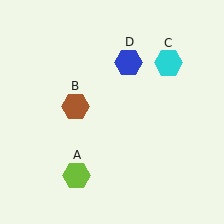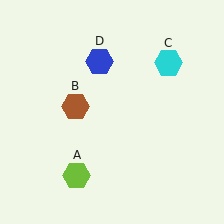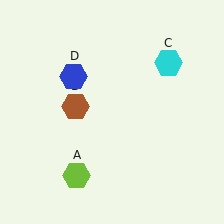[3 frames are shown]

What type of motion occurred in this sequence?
The blue hexagon (object D) rotated counterclockwise around the center of the scene.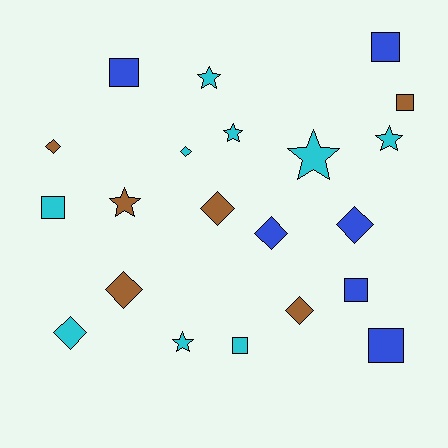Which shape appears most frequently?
Diamond, with 8 objects.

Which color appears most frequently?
Cyan, with 9 objects.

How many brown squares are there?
There is 1 brown square.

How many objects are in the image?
There are 21 objects.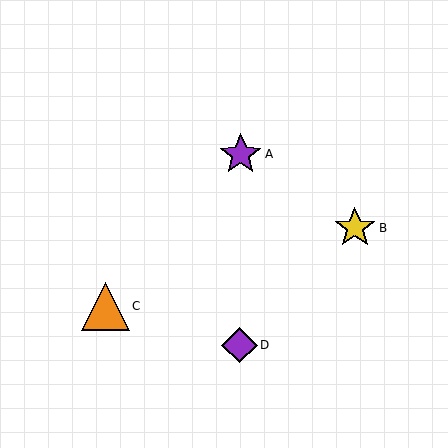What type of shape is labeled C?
Shape C is an orange triangle.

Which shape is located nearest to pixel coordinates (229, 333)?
The purple diamond (labeled D) at (239, 345) is nearest to that location.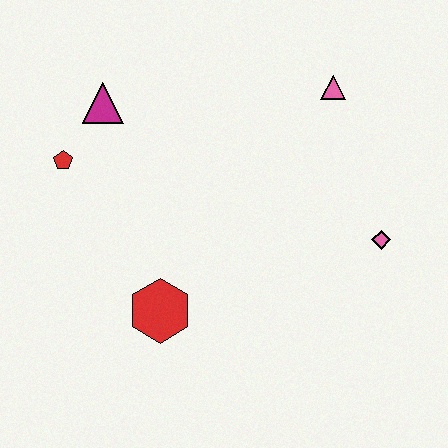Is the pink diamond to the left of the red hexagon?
No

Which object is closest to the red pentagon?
The magenta triangle is closest to the red pentagon.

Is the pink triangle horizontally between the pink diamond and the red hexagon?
Yes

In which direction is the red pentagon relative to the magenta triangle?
The red pentagon is below the magenta triangle.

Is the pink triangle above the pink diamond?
Yes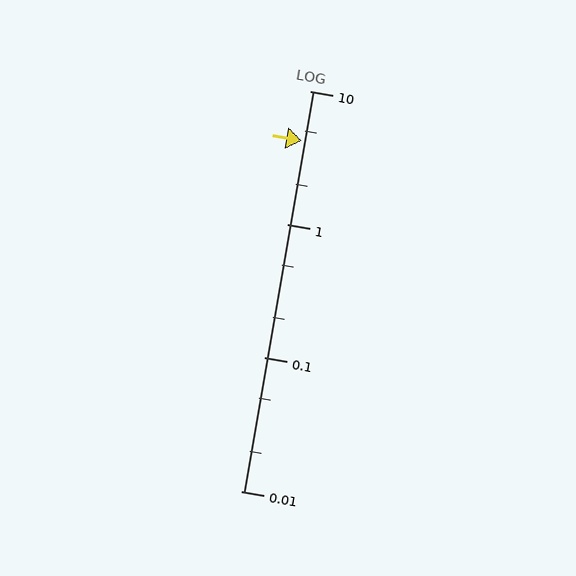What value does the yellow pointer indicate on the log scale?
The pointer indicates approximately 4.2.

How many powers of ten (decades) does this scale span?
The scale spans 3 decades, from 0.01 to 10.